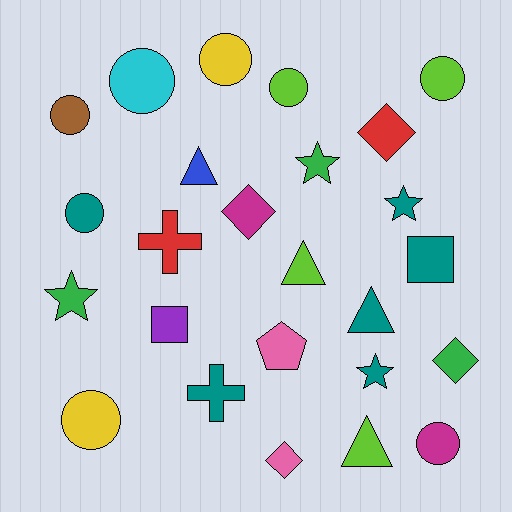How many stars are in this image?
There are 4 stars.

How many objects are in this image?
There are 25 objects.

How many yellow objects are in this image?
There are 2 yellow objects.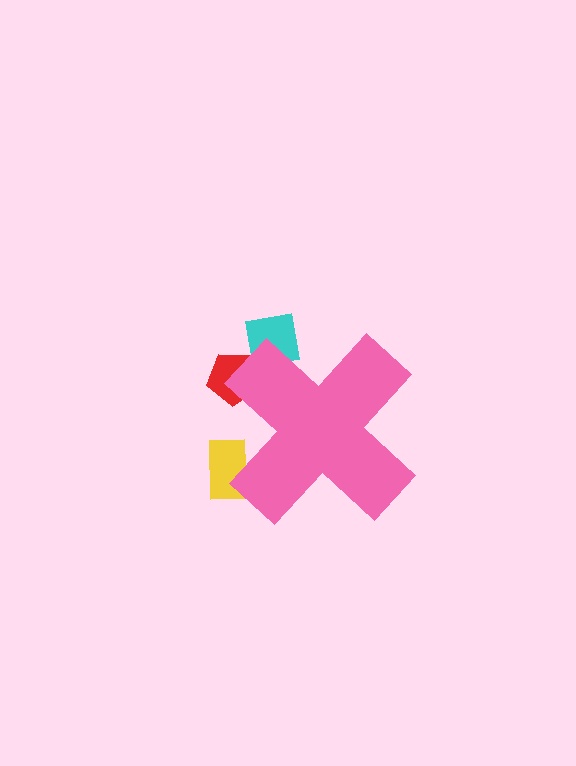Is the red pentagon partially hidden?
Yes, the red pentagon is partially hidden behind the pink cross.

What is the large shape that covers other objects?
A pink cross.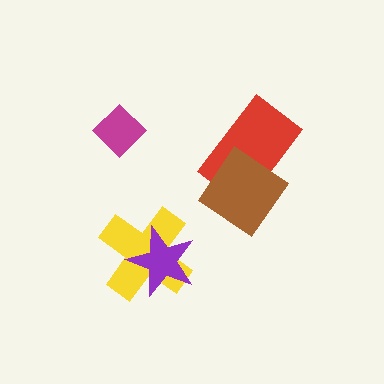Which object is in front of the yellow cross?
The purple star is in front of the yellow cross.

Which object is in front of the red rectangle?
The brown diamond is in front of the red rectangle.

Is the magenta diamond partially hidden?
No, no other shape covers it.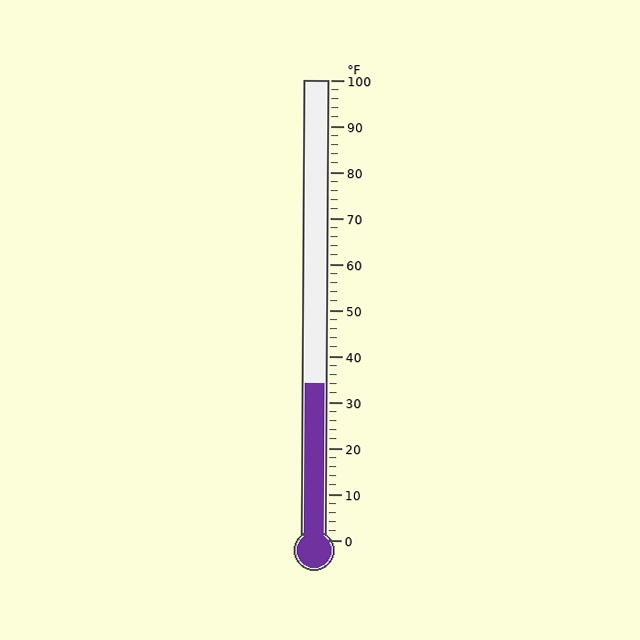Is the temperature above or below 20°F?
The temperature is above 20°F.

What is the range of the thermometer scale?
The thermometer scale ranges from 0°F to 100°F.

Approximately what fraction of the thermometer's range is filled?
The thermometer is filled to approximately 35% of its range.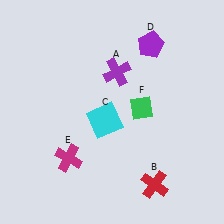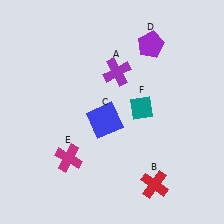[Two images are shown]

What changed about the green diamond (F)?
In Image 1, F is green. In Image 2, it changed to teal.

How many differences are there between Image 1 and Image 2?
There are 2 differences between the two images.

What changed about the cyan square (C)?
In Image 1, C is cyan. In Image 2, it changed to blue.